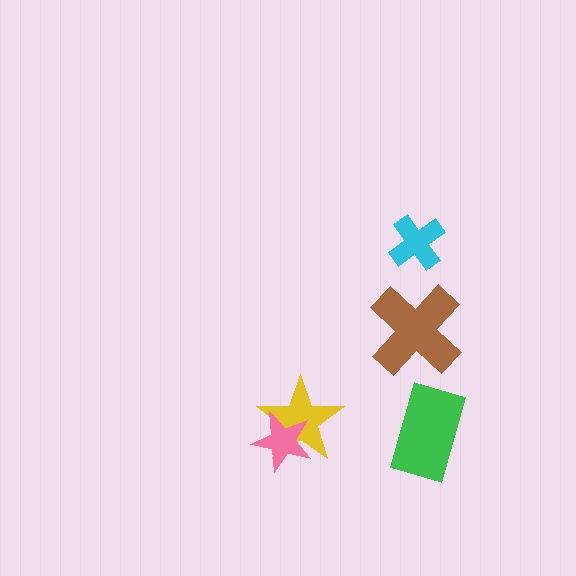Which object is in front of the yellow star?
The pink star is in front of the yellow star.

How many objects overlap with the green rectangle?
0 objects overlap with the green rectangle.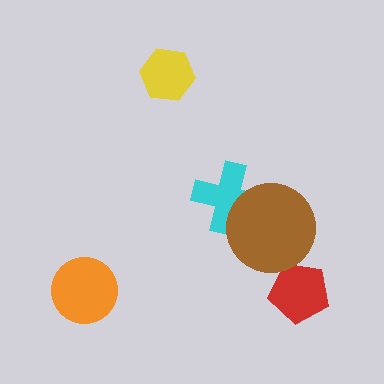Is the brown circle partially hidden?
No, no other shape covers it.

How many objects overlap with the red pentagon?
0 objects overlap with the red pentagon.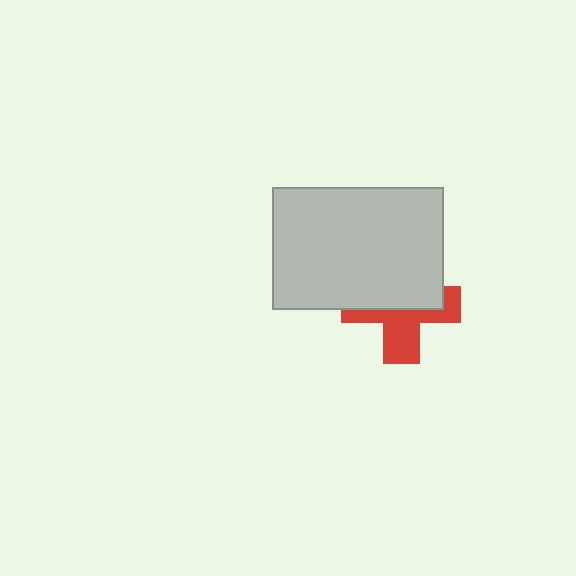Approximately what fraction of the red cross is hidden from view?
Roughly 53% of the red cross is hidden behind the light gray rectangle.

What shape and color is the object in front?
The object in front is a light gray rectangle.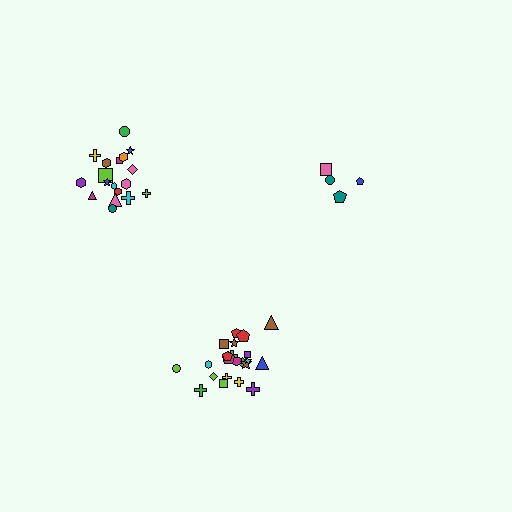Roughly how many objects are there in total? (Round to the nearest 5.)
Roughly 45 objects in total.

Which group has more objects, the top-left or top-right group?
The top-left group.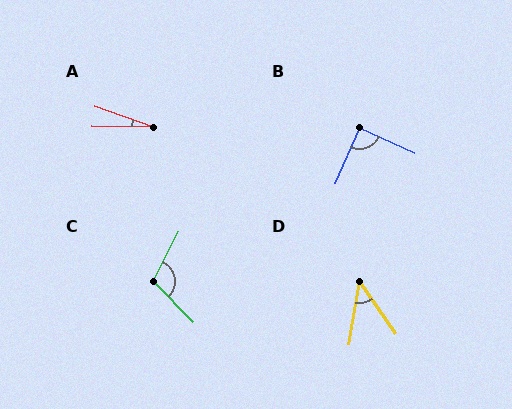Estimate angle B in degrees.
Approximately 89 degrees.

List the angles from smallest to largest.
A (19°), D (45°), B (89°), C (108°).